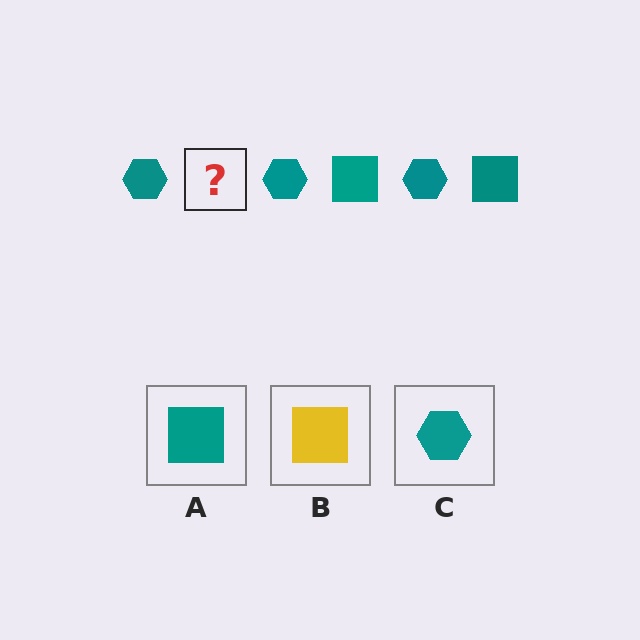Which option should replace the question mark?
Option A.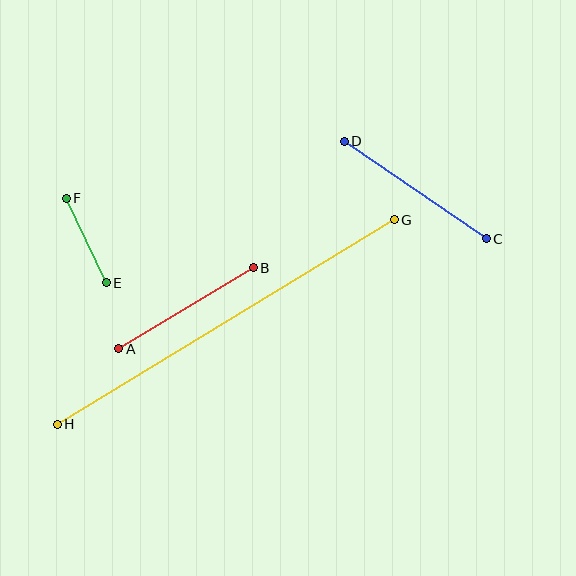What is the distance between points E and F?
The distance is approximately 93 pixels.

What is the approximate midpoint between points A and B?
The midpoint is at approximately (186, 308) pixels.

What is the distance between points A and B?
The distance is approximately 157 pixels.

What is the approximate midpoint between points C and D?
The midpoint is at approximately (415, 190) pixels.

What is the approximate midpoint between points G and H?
The midpoint is at approximately (226, 322) pixels.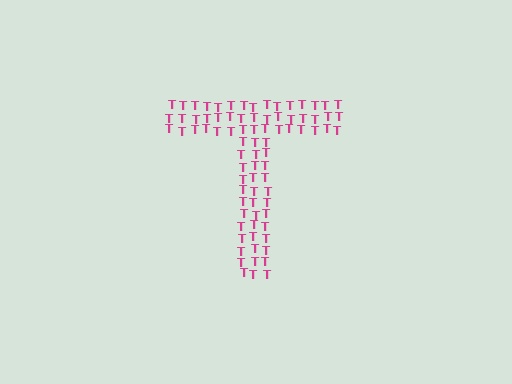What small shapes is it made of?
It is made of small letter T's.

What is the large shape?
The large shape is the letter T.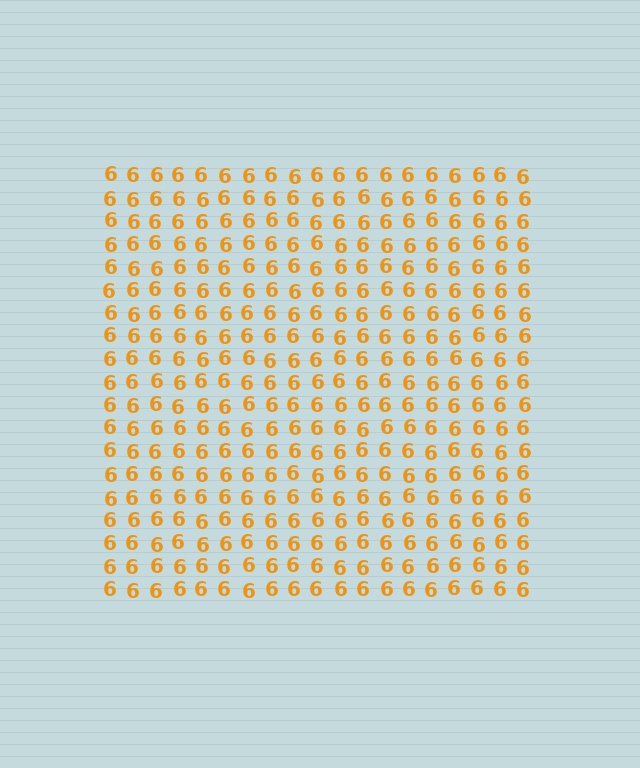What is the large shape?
The large shape is a square.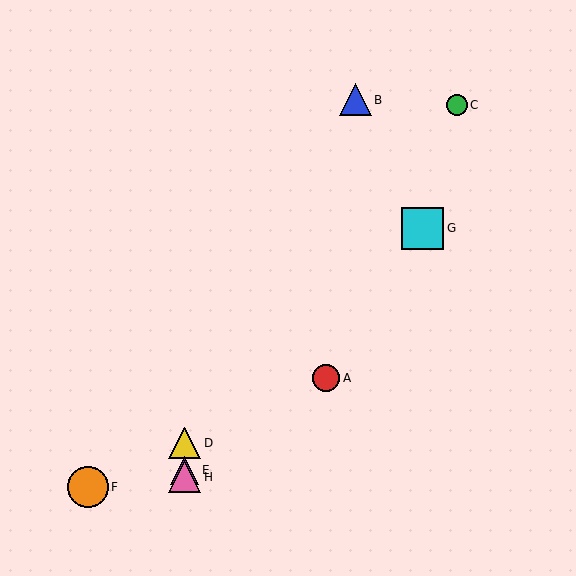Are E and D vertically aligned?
Yes, both are at x≈185.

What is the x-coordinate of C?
Object C is at x≈457.